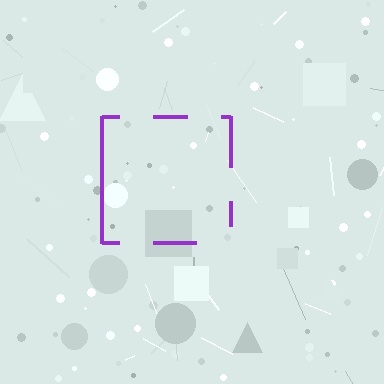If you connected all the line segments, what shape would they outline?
They would outline a square.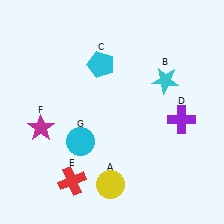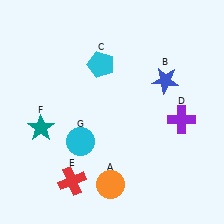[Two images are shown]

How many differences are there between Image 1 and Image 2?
There are 3 differences between the two images.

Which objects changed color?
A changed from yellow to orange. B changed from cyan to blue. F changed from magenta to teal.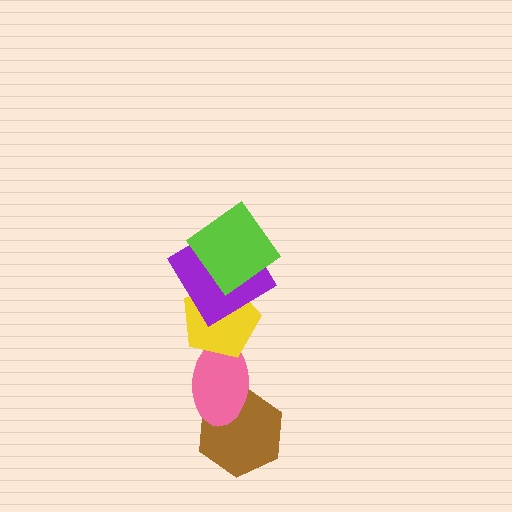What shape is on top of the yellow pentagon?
The purple diamond is on top of the yellow pentagon.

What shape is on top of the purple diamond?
The lime diamond is on top of the purple diamond.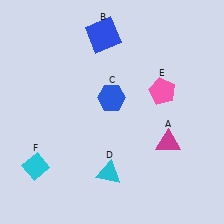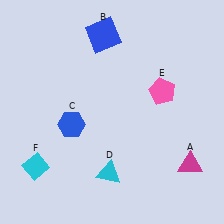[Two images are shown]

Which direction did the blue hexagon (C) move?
The blue hexagon (C) moved left.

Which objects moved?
The objects that moved are: the magenta triangle (A), the blue hexagon (C).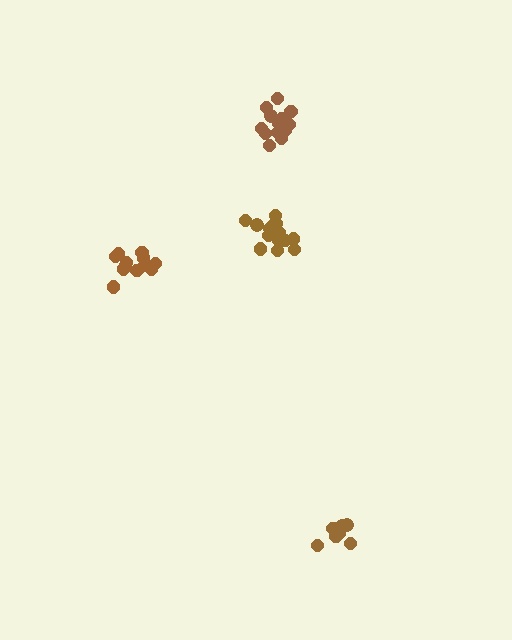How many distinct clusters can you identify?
There are 4 distinct clusters.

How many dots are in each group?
Group 1: 15 dots, Group 2: 9 dots, Group 3: 12 dots, Group 4: 14 dots (50 total).